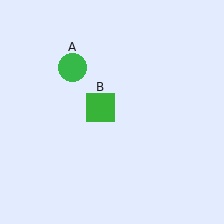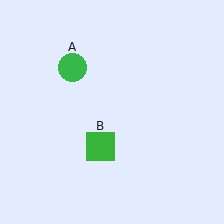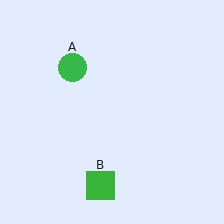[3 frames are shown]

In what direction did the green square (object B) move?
The green square (object B) moved down.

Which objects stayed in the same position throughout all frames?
Green circle (object A) remained stationary.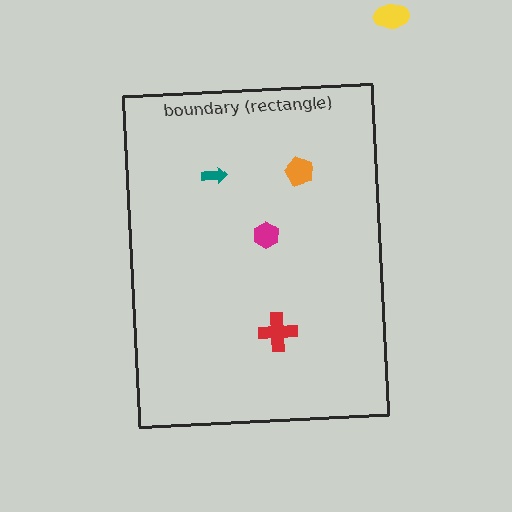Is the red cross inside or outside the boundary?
Inside.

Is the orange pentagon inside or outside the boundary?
Inside.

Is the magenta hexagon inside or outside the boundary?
Inside.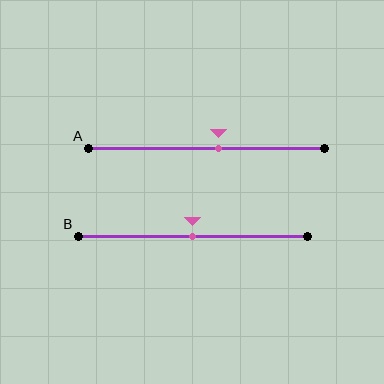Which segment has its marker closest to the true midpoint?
Segment B has its marker closest to the true midpoint.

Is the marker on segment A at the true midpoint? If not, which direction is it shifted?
No, the marker on segment A is shifted to the right by about 5% of the segment length.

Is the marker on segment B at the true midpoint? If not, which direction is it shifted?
Yes, the marker on segment B is at the true midpoint.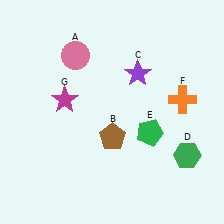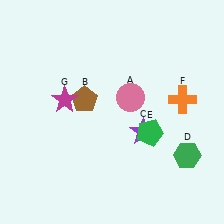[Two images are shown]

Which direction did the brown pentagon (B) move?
The brown pentagon (B) moved up.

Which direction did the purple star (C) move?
The purple star (C) moved down.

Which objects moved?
The objects that moved are: the pink circle (A), the brown pentagon (B), the purple star (C).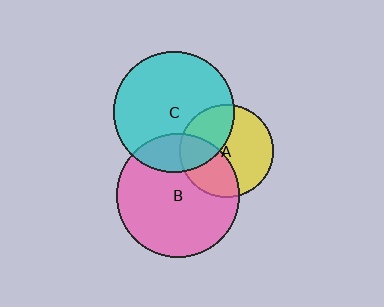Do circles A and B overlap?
Yes.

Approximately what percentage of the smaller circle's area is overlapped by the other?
Approximately 35%.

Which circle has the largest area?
Circle B (pink).